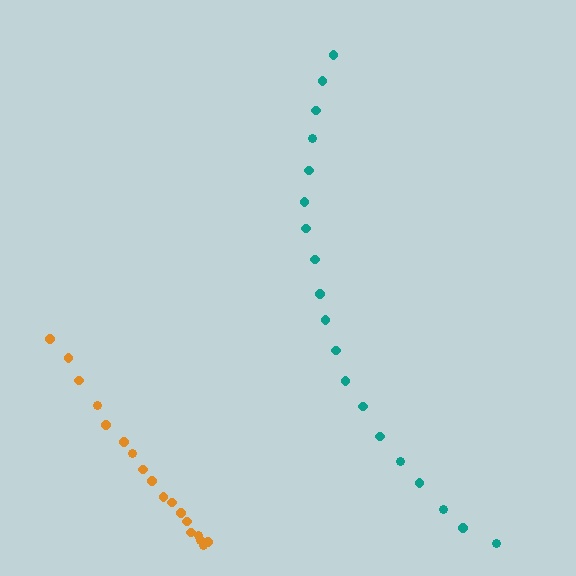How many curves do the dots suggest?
There are 2 distinct paths.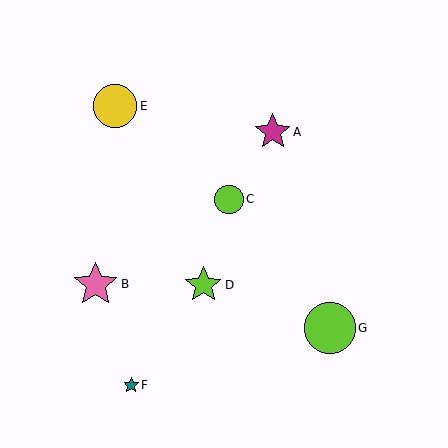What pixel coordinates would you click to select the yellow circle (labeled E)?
Click at (115, 106) to select the yellow circle E.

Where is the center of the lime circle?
The center of the lime circle is at (229, 199).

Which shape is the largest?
The lime circle (labeled G) is the largest.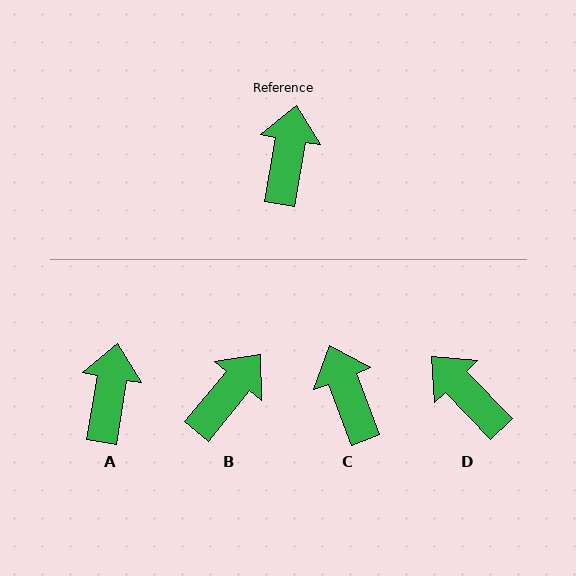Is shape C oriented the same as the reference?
No, it is off by about 31 degrees.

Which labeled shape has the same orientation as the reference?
A.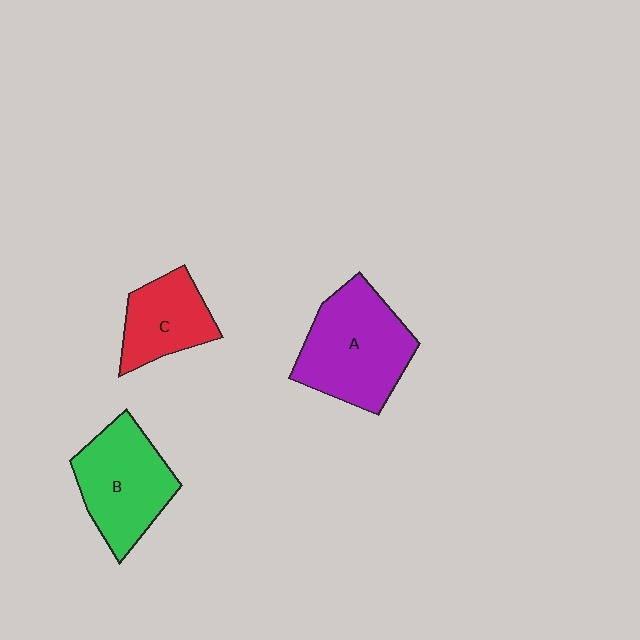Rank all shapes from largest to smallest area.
From largest to smallest: A (purple), B (green), C (red).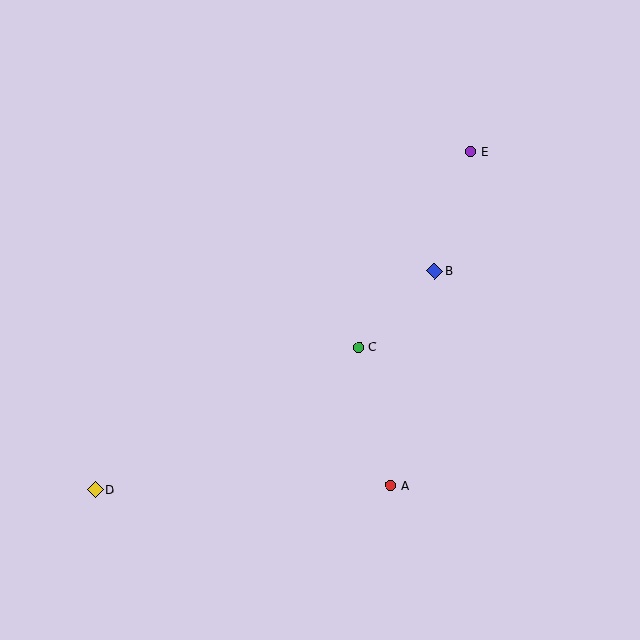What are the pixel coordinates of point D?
Point D is at (95, 490).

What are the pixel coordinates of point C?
Point C is at (359, 347).